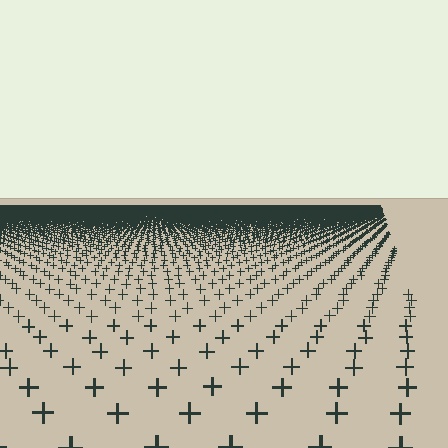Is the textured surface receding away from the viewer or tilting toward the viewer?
The surface is receding away from the viewer. Texture elements get smaller and denser toward the top.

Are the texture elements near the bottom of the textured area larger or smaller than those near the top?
Larger. Near the bottom, elements are closer to the viewer and appear at a bigger on-screen size.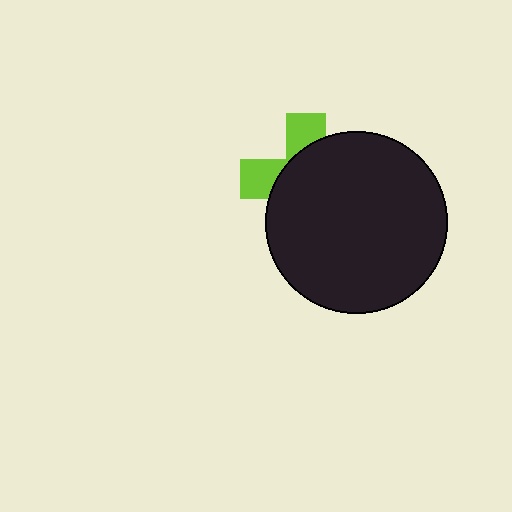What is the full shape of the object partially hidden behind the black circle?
The partially hidden object is a lime cross.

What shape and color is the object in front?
The object in front is a black circle.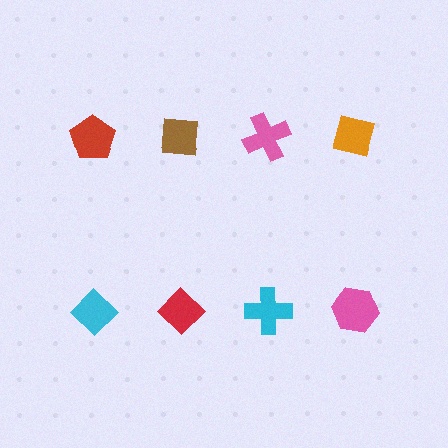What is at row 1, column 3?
A pink cross.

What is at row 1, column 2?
A brown square.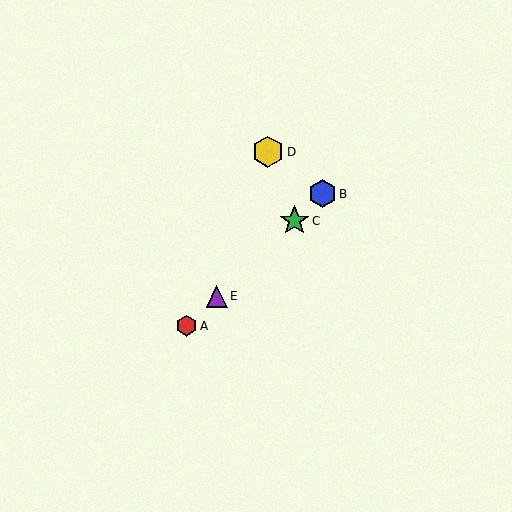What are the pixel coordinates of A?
Object A is at (187, 326).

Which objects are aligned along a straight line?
Objects A, B, C, E are aligned along a straight line.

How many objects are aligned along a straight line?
4 objects (A, B, C, E) are aligned along a straight line.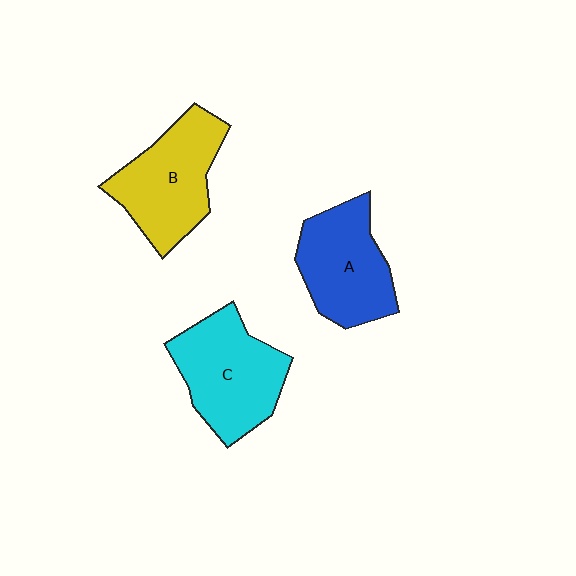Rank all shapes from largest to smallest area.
From largest to smallest: C (cyan), B (yellow), A (blue).